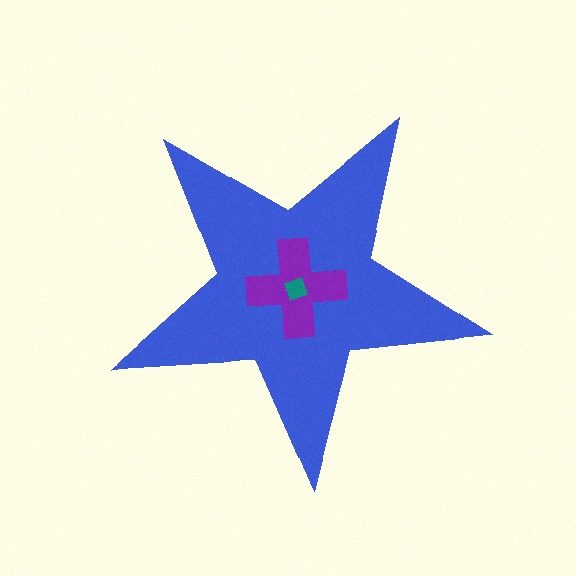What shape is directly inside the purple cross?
The teal diamond.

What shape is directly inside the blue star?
The purple cross.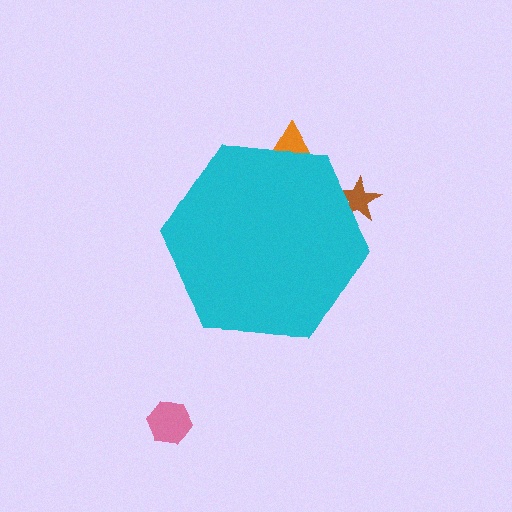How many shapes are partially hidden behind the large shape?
2 shapes are partially hidden.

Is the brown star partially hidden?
Yes, the brown star is partially hidden behind the cyan hexagon.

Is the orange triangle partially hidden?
Yes, the orange triangle is partially hidden behind the cyan hexagon.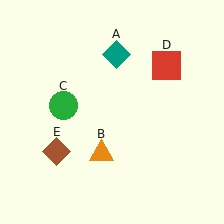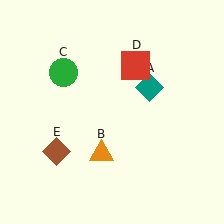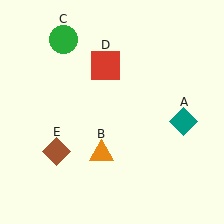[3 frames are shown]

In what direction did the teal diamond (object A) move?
The teal diamond (object A) moved down and to the right.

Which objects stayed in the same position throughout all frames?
Orange triangle (object B) and brown diamond (object E) remained stationary.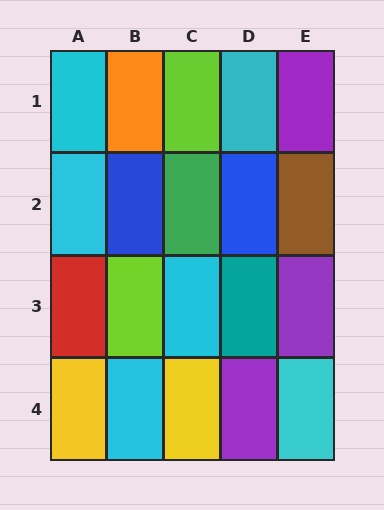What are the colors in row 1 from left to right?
Cyan, orange, lime, cyan, purple.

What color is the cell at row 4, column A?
Yellow.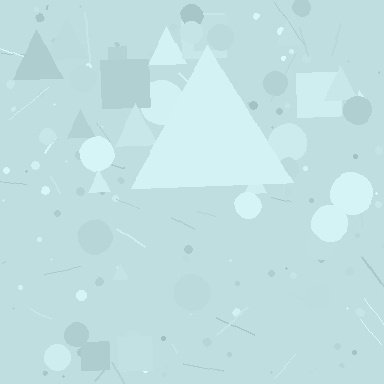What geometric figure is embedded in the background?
A triangle is embedded in the background.